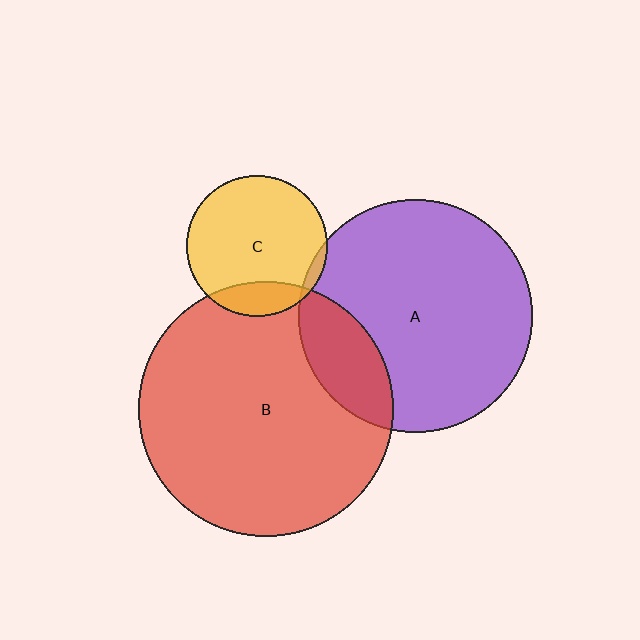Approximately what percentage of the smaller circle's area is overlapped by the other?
Approximately 15%.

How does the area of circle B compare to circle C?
Approximately 3.3 times.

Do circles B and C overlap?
Yes.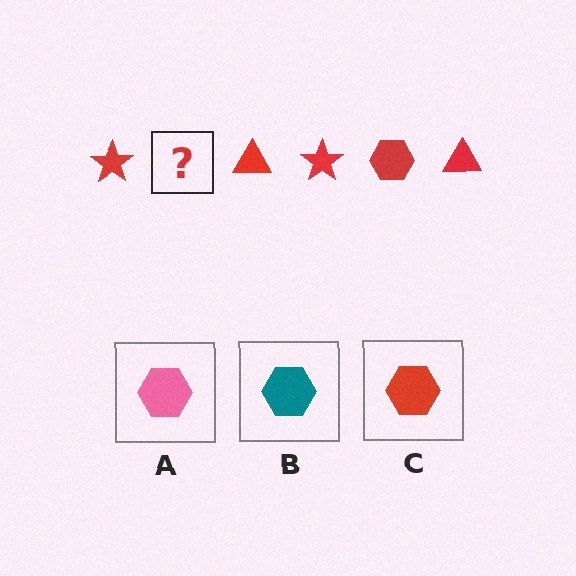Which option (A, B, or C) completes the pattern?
C.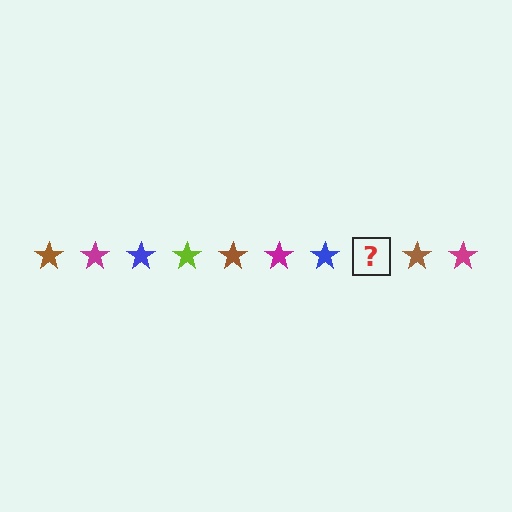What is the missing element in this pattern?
The missing element is a lime star.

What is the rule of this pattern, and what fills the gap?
The rule is that the pattern cycles through brown, magenta, blue, lime stars. The gap should be filled with a lime star.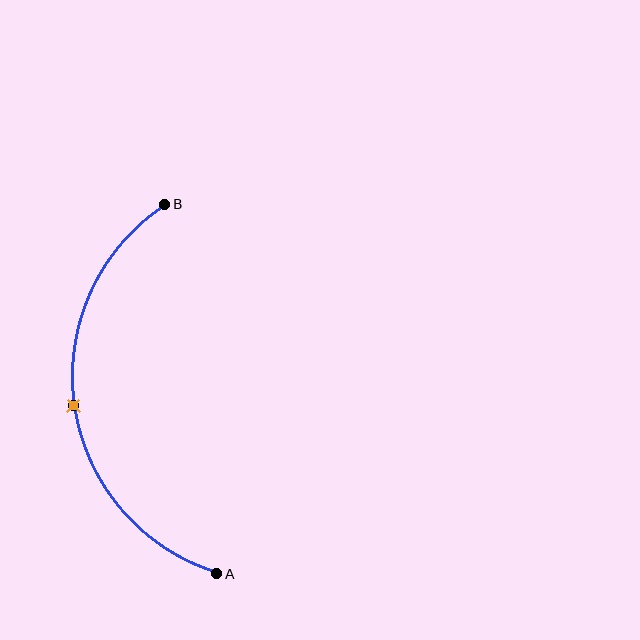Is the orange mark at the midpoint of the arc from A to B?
Yes. The orange mark lies on the arc at equal arc-length from both A and B — it is the arc midpoint.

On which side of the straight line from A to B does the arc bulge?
The arc bulges to the left of the straight line connecting A and B.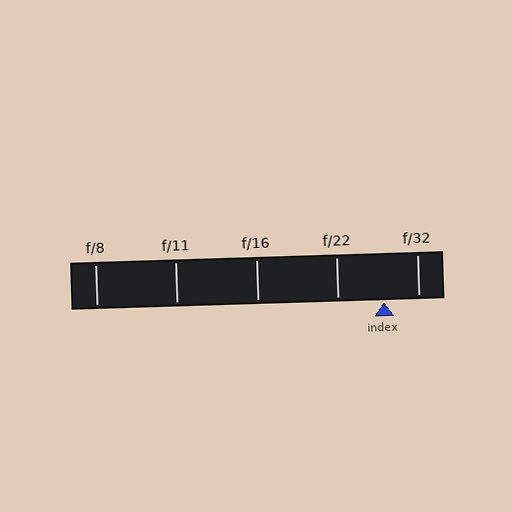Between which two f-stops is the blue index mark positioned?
The index mark is between f/22 and f/32.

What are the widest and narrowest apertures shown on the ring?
The widest aperture shown is f/8 and the narrowest is f/32.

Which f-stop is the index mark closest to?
The index mark is closest to f/32.